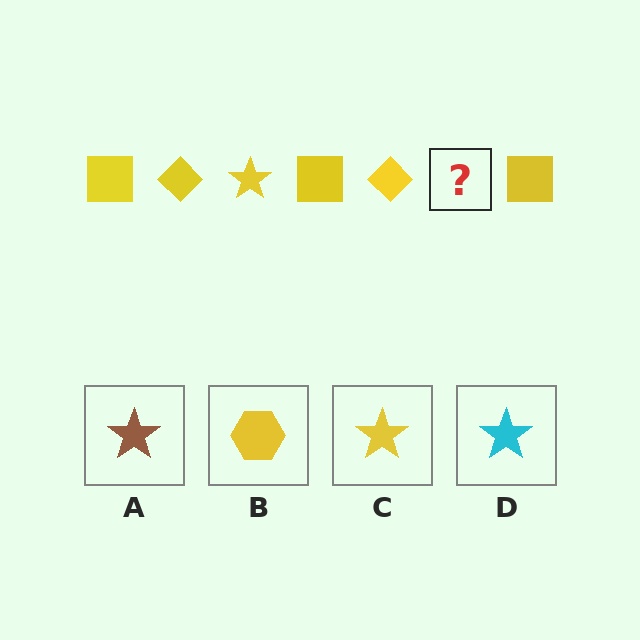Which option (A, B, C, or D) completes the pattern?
C.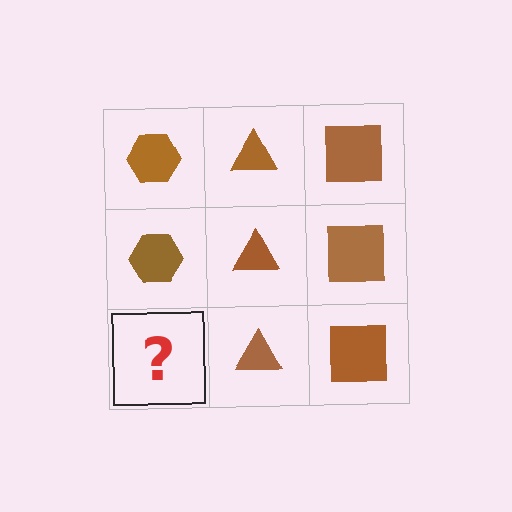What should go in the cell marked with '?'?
The missing cell should contain a brown hexagon.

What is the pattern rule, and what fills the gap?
The rule is that each column has a consistent shape. The gap should be filled with a brown hexagon.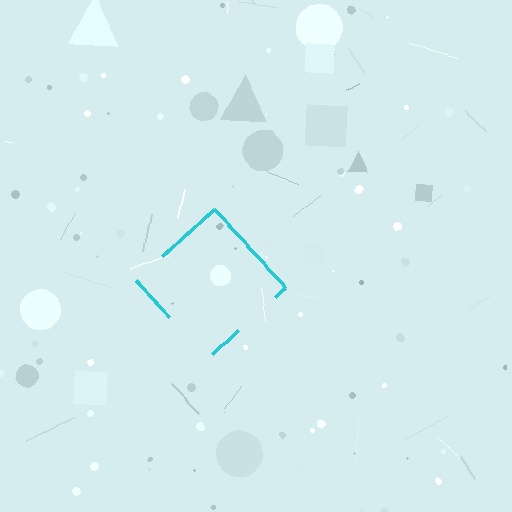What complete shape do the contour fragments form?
The contour fragments form a diamond.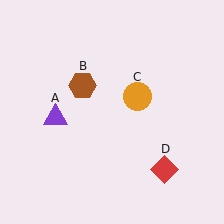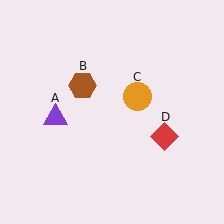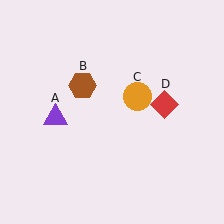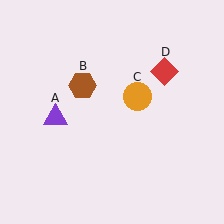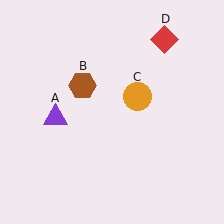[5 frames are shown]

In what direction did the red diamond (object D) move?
The red diamond (object D) moved up.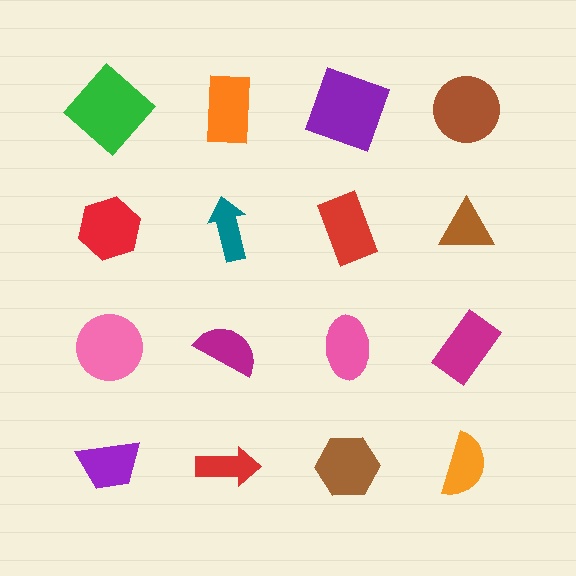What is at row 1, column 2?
An orange rectangle.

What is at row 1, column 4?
A brown circle.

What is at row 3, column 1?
A pink circle.